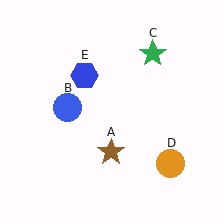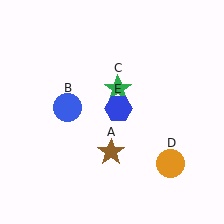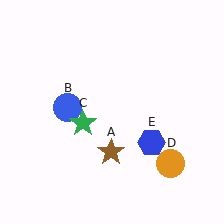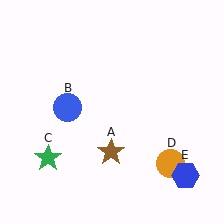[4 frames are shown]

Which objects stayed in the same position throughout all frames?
Brown star (object A) and blue circle (object B) and orange circle (object D) remained stationary.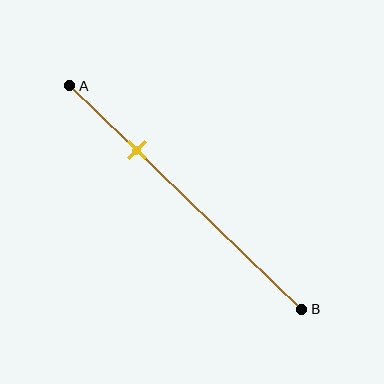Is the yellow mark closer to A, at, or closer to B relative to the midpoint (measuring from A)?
The yellow mark is closer to point A than the midpoint of segment AB.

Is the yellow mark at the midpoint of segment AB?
No, the mark is at about 30% from A, not at the 50% midpoint.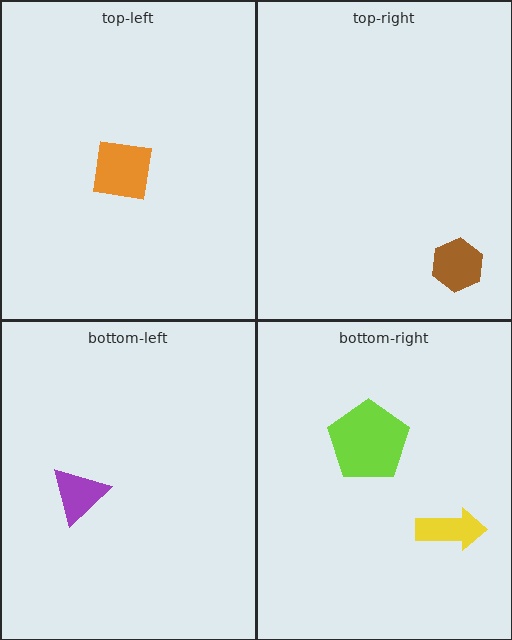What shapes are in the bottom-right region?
The yellow arrow, the lime pentagon.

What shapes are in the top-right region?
The brown hexagon.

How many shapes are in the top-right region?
1.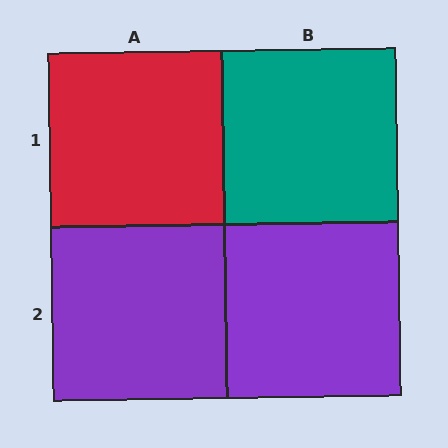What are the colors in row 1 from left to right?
Red, teal.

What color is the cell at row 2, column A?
Purple.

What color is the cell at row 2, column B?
Purple.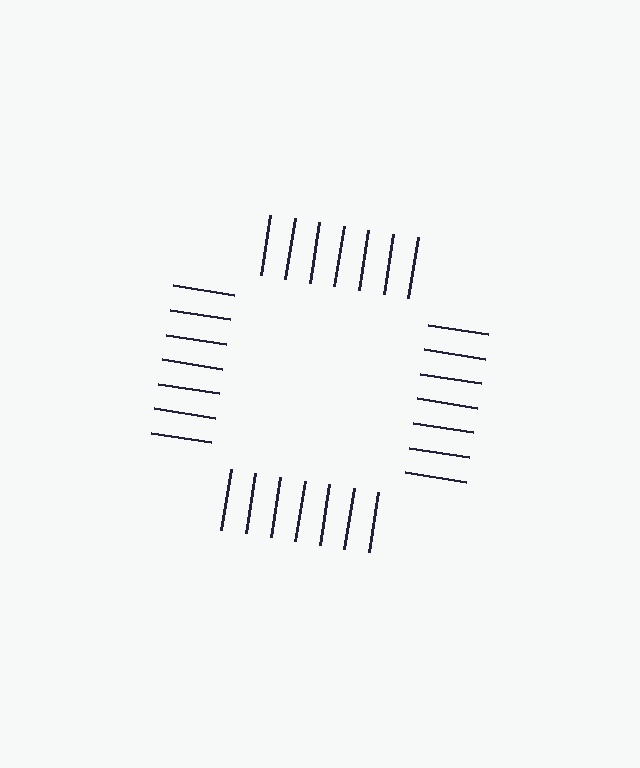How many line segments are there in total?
28 — 7 along each of the 4 edges.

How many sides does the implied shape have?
4 sides — the line-ends trace a square.